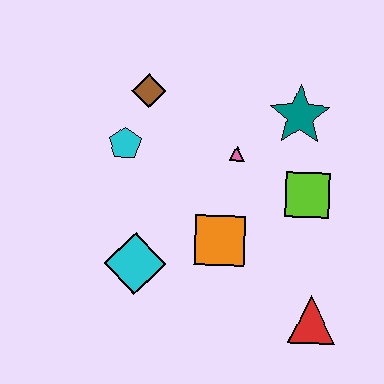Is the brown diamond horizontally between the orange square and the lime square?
No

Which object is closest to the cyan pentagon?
The brown diamond is closest to the cyan pentagon.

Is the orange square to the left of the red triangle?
Yes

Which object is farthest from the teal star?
The cyan diamond is farthest from the teal star.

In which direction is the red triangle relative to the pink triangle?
The red triangle is below the pink triangle.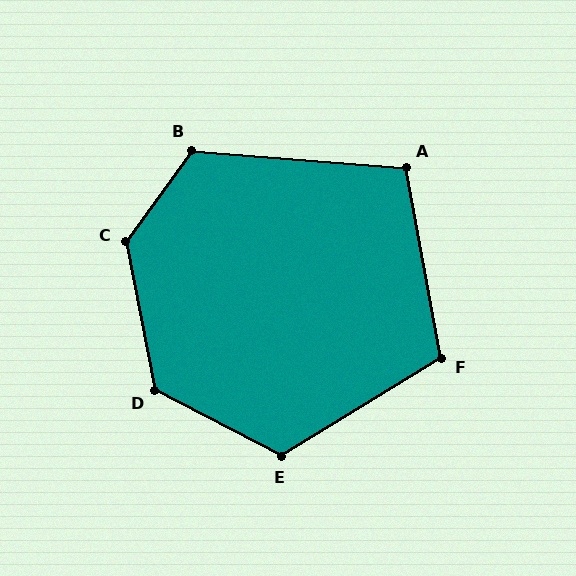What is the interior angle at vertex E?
Approximately 121 degrees (obtuse).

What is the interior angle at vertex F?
Approximately 111 degrees (obtuse).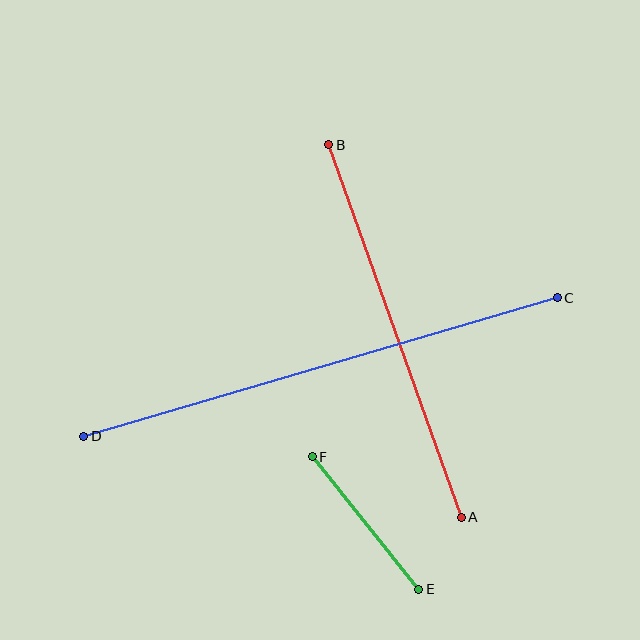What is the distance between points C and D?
The distance is approximately 494 pixels.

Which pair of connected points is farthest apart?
Points C and D are farthest apart.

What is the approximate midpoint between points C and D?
The midpoint is at approximately (320, 367) pixels.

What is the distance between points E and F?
The distance is approximately 170 pixels.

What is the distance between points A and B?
The distance is approximately 395 pixels.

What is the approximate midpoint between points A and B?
The midpoint is at approximately (395, 331) pixels.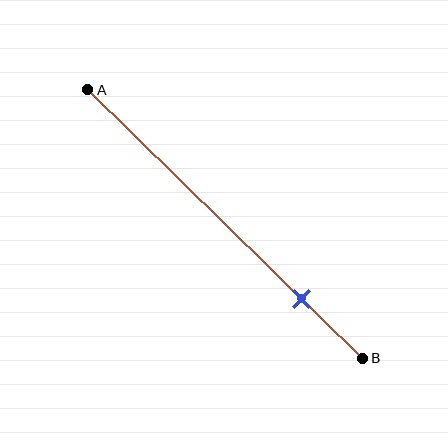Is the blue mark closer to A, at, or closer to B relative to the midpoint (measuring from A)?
The blue mark is closer to point B than the midpoint of segment AB.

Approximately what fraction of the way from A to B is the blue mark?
The blue mark is approximately 80% of the way from A to B.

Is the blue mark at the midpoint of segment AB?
No, the mark is at about 80% from A, not at the 50% midpoint.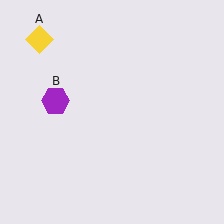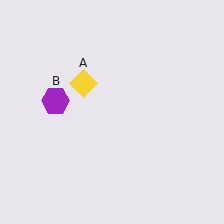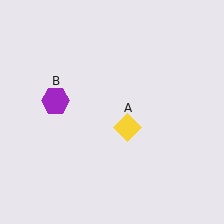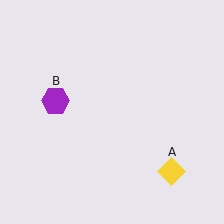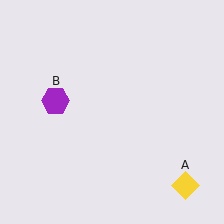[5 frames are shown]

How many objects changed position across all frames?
1 object changed position: yellow diamond (object A).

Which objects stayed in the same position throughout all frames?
Purple hexagon (object B) remained stationary.